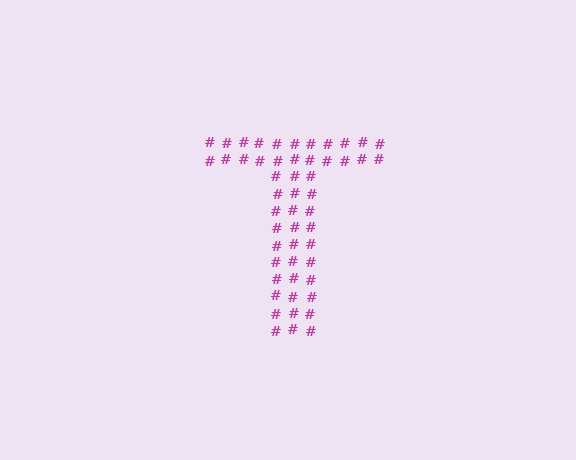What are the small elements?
The small elements are hash symbols.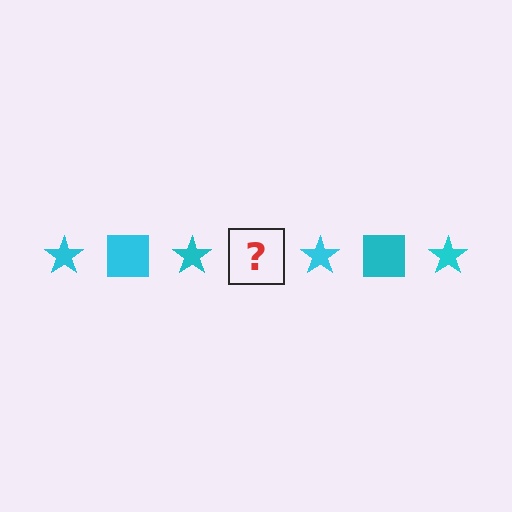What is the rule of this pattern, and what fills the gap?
The rule is that the pattern cycles through star, square shapes in cyan. The gap should be filled with a cyan square.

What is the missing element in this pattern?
The missing element is a cyan square.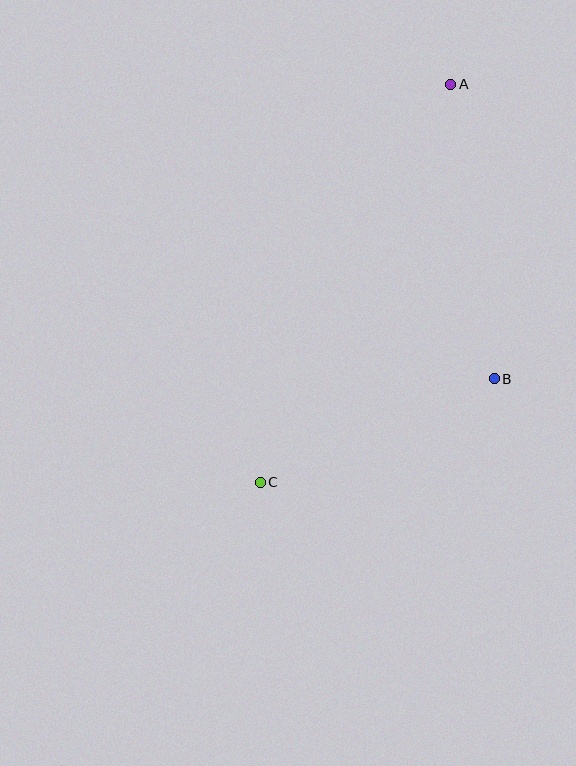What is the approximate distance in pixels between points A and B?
The distance between A and B is approximately 298 pixels.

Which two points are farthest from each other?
Points A and C are farthest from each other.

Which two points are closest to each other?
Points B and C are closest to each other.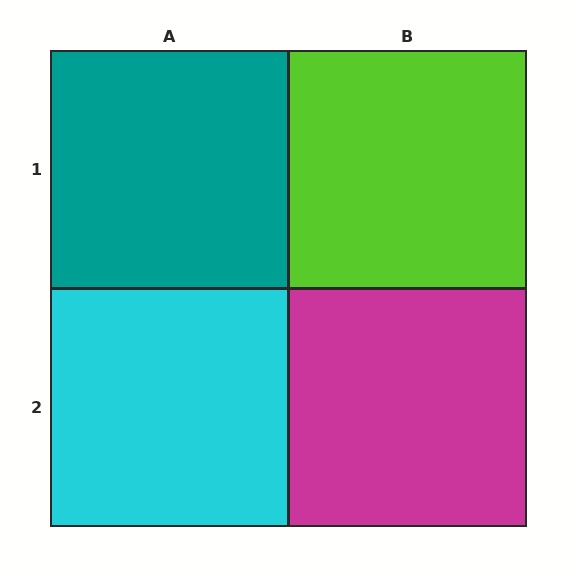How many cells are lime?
1 cell is lime.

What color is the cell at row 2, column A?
Cyan.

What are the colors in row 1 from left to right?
Teal, lime.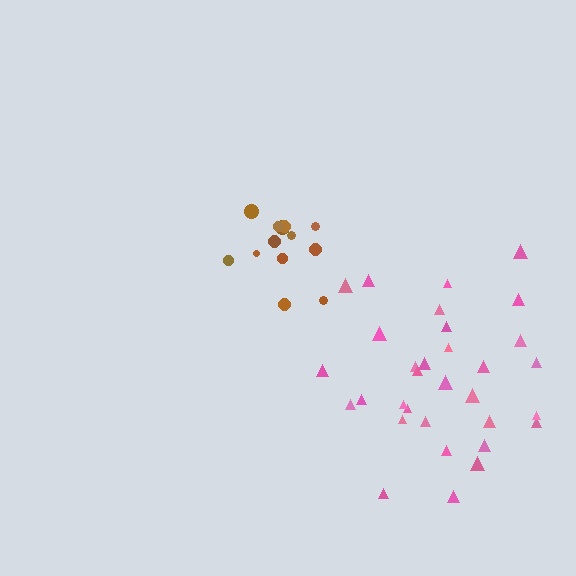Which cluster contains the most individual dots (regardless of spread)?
Pink (32).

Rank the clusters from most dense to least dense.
brown, pink.